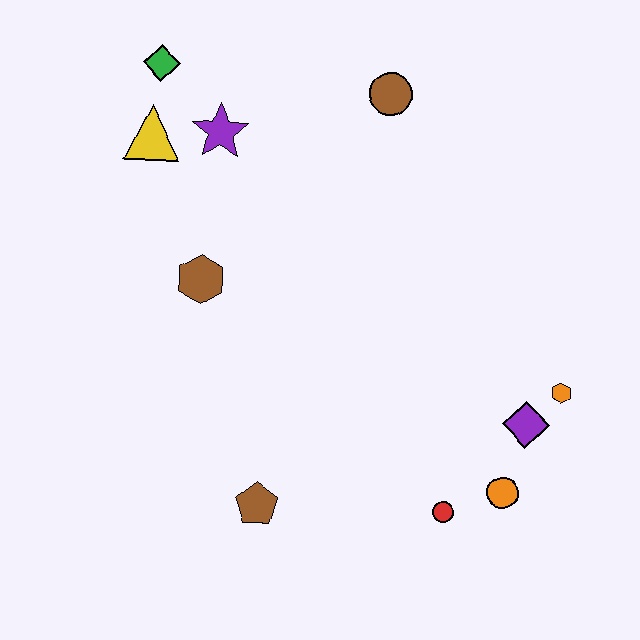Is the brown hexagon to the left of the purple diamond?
Yes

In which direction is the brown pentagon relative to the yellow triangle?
The brown pentagon is below the yellow triangle.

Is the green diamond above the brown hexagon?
Yes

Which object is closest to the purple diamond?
The orange hexagon is closest to the purple diamond.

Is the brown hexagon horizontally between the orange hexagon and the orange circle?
No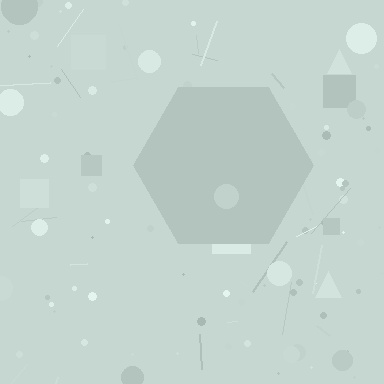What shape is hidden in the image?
A hexagon is hidden in the image.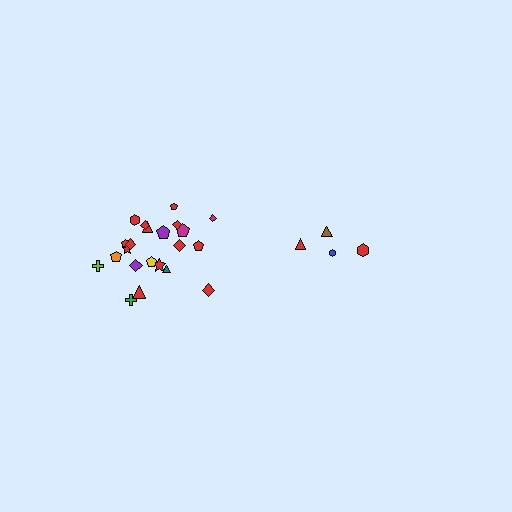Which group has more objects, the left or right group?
The left group.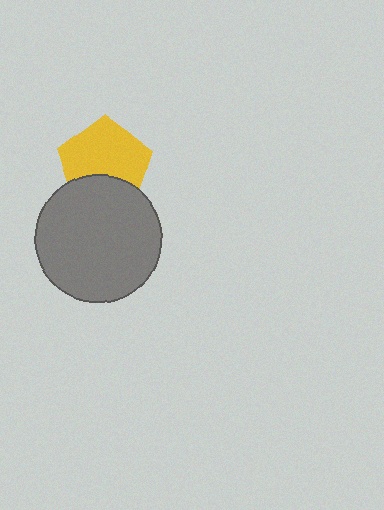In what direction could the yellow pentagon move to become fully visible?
The yellow pentagon could move up. That would shift it out from behind the gray circle entirely.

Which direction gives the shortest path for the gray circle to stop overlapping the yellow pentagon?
Moving down gives the shortest separation.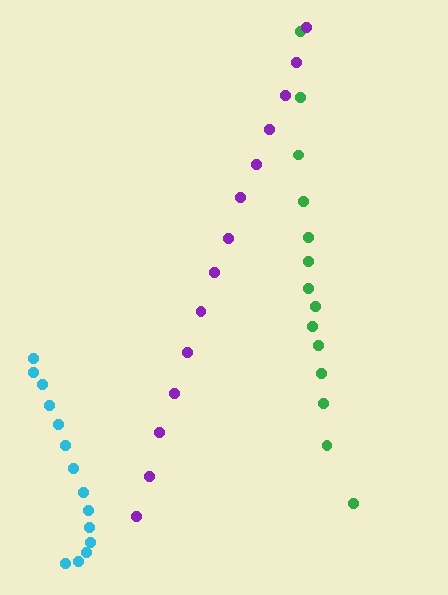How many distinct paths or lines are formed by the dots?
There are 3 distinct paths.